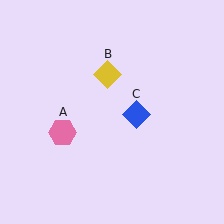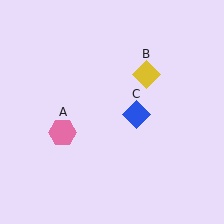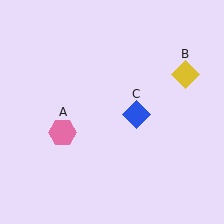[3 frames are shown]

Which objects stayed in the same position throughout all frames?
Pink hexagon (object A) and blue diamond (object C) remained stationary.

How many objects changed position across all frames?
1 object changed position: yellow diamond (object B).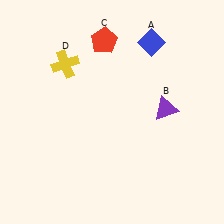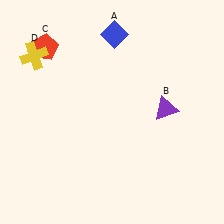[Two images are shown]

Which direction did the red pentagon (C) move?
The red pentagon (C) moved left.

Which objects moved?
The objects that moved are: the blue diamond (A), the red pentagon (C), the yellow cross (D).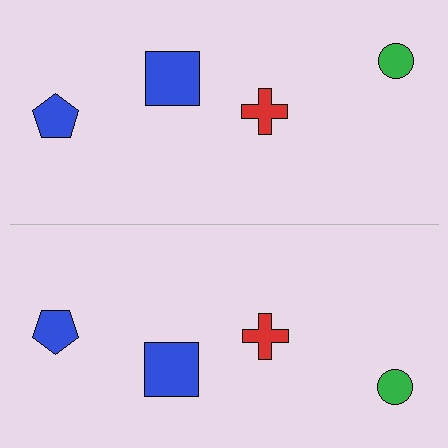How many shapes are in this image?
There are 8 shapes in this image.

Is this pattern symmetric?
Yes, this pattern has bilateral (reflection) symmetry.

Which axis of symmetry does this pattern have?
The pattern has a horizontal axis of symmetry running through the center of the image.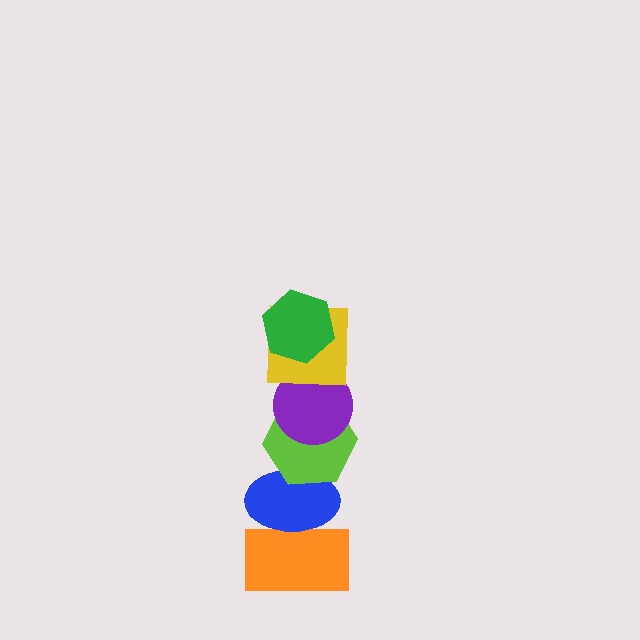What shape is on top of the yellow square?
The green hexagon is on top of the yellow square.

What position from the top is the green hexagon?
The green hexagon is 1st from the top.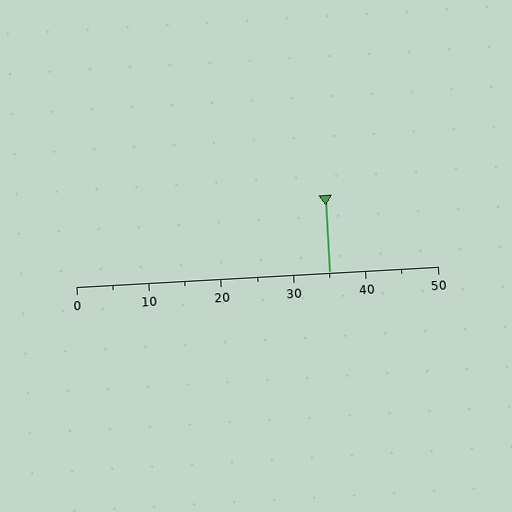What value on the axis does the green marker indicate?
The marker indicates approximately 35.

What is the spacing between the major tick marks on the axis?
The major ticks are spaced 10 apart.